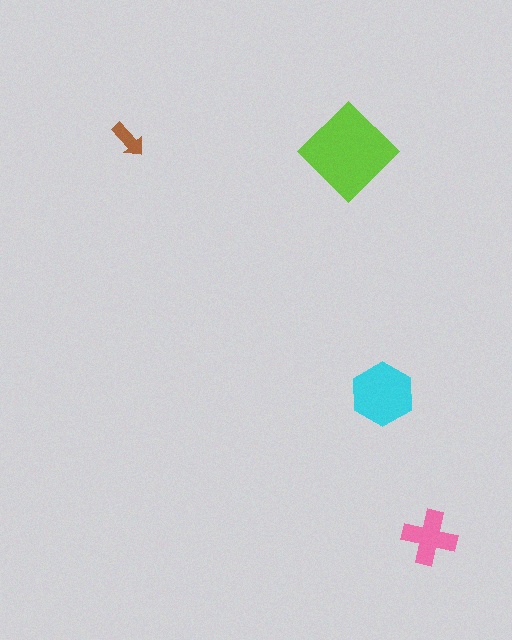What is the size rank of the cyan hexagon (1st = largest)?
2nd.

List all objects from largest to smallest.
The lime diamond, the cyan hexagon, the pink cross, the brown arrow.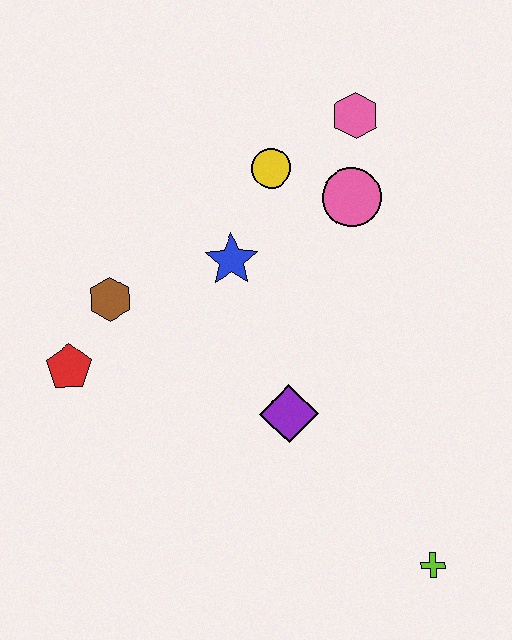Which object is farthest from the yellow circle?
The lime cross is farthest from the yellow circle.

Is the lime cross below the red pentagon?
Yes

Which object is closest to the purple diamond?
The blue star is closest to the purple diamond.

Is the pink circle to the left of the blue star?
No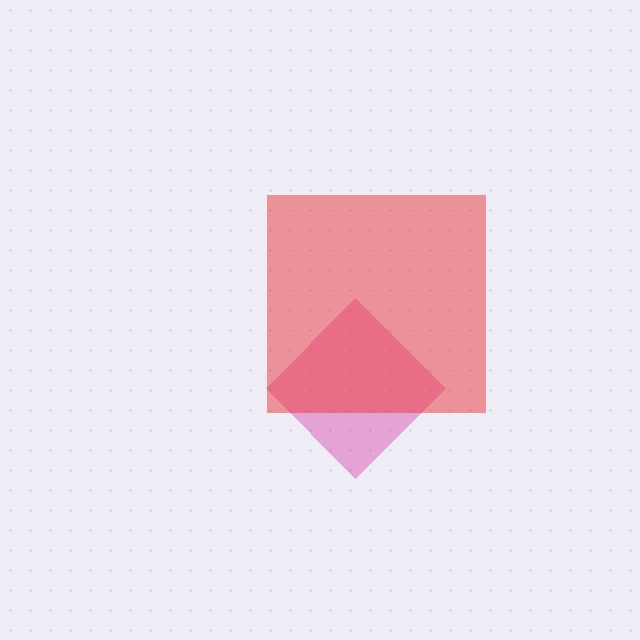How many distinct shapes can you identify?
There are 2 distinct shapes: a magenta diamond, a red square.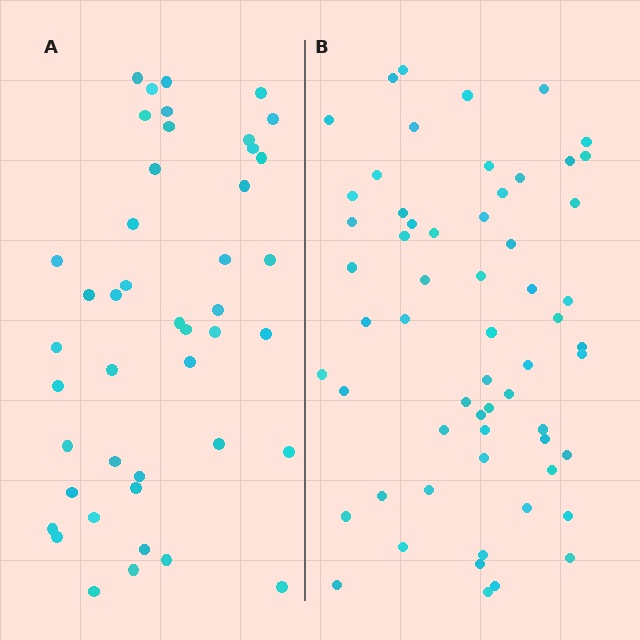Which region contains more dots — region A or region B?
Region B (the right region) has more dots.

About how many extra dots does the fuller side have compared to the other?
Region B has approximately 15 more dots than region A.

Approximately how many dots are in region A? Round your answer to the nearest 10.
About 40 dots. (The exact count is 44, which rounds to 40.)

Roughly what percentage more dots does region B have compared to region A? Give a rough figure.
About 35% more.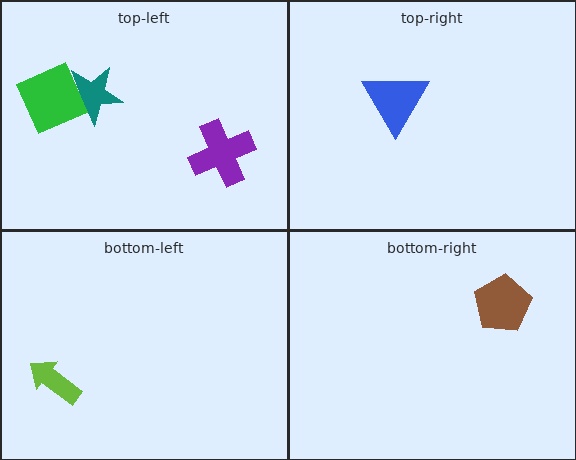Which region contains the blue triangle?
The top-right region.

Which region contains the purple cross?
The top-left region.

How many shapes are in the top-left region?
3.